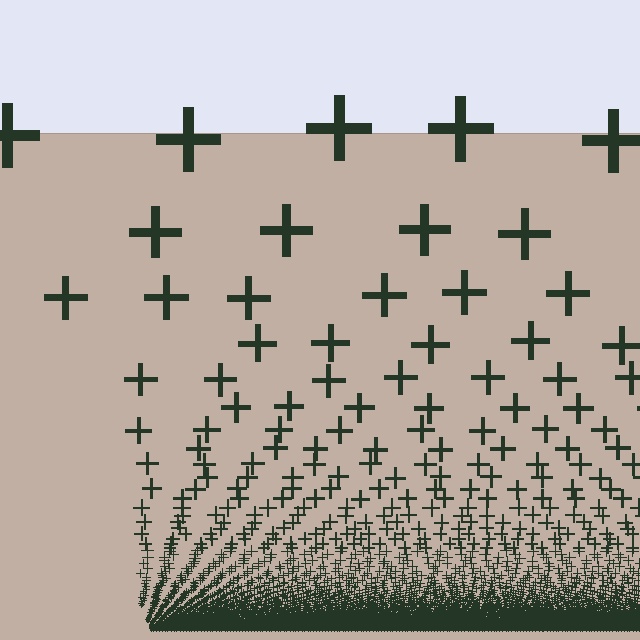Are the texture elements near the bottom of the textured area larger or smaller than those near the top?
Smaller. The gradient is inverted — elements near the bottom are smaller and denser.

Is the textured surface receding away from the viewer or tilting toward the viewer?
The surface appears to tilt toward the viewer. Texture elements get larger and sparser toward the top.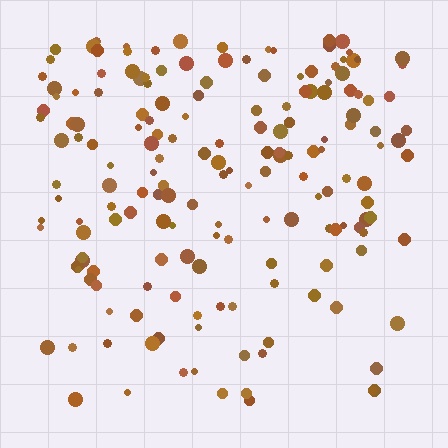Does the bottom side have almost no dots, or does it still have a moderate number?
Still a moderate number, just noticeably fewer than the top.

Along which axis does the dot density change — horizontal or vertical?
Vertical.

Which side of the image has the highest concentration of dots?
The top.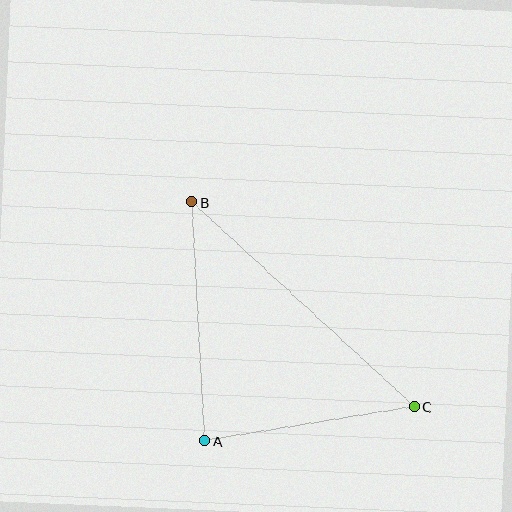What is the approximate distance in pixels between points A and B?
The distance between A and B is approximately 239 pixels.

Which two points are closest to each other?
Points A and C are closest to each other.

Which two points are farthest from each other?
Points B and C are farthest from each other.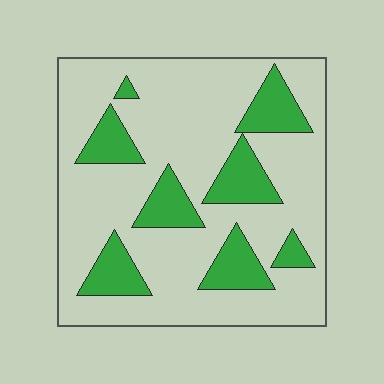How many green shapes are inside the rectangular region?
8.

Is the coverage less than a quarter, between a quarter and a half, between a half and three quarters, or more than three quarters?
Less than a quarter.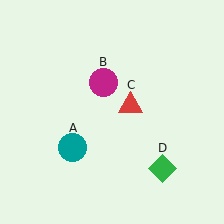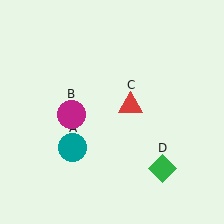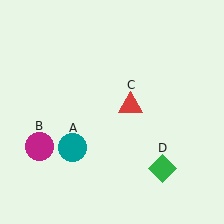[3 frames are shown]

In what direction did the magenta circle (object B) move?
The magenta circle (object B) moved down and to the left.